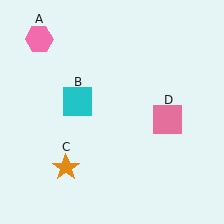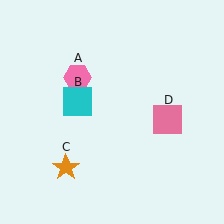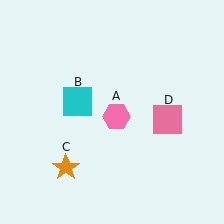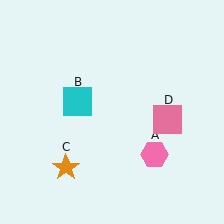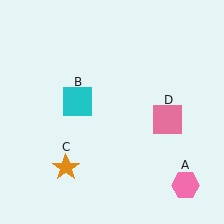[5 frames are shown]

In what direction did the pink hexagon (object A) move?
The pink hexagon (object A) moved down and to the right.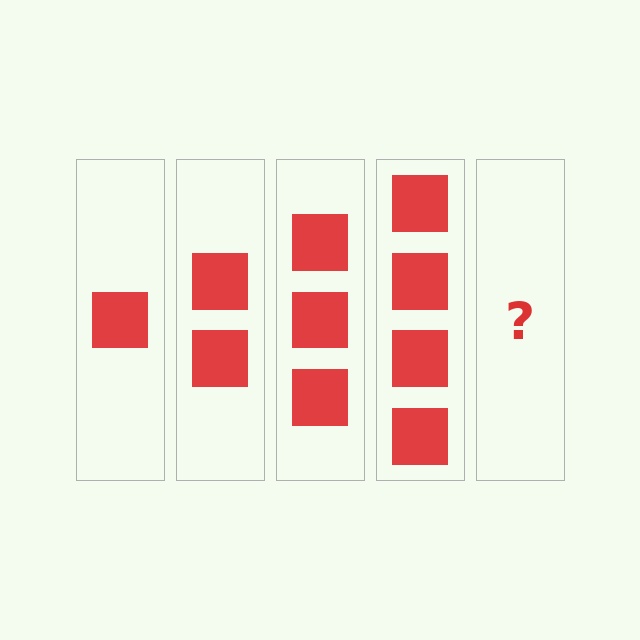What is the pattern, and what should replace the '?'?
The pattern is that each step adds one more square. The '?' should be 5 squares.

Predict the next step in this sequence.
The next step is 5 squares.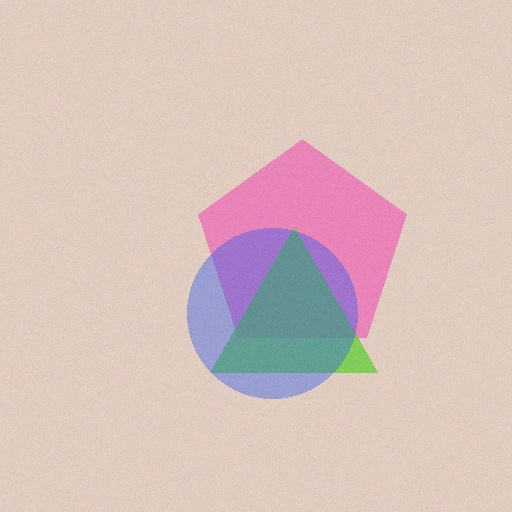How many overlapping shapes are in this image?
There are 3 overlapping shapes in the image.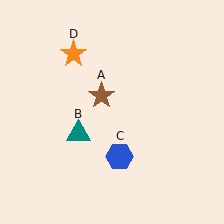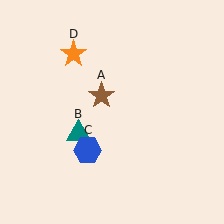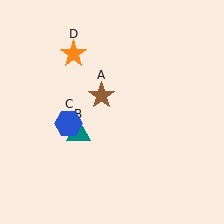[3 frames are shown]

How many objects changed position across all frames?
1 object changed position: blue hexagon (object C).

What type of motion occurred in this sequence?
The blue hexagon (object C) rotated clockwise around the center of the scene.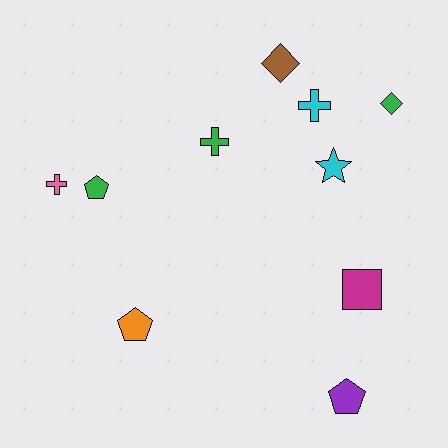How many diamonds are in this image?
There are 2 diamonds.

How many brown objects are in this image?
There is 1 brown object.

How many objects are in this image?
There are 10 objects.